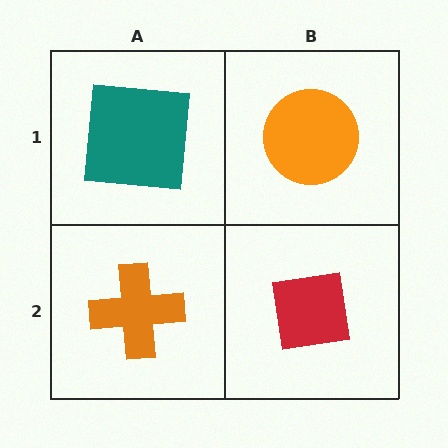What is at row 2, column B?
A red square.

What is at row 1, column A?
A teal square.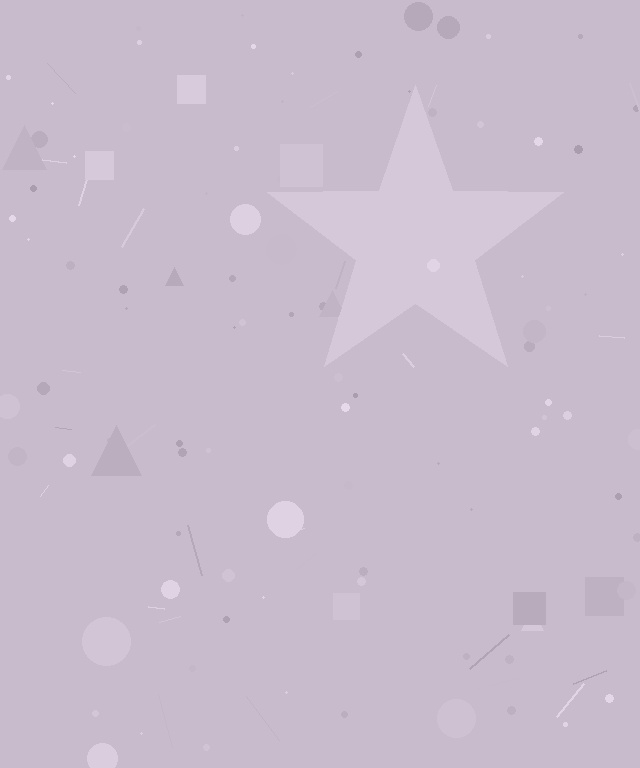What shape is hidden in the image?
A star is hidden in the image.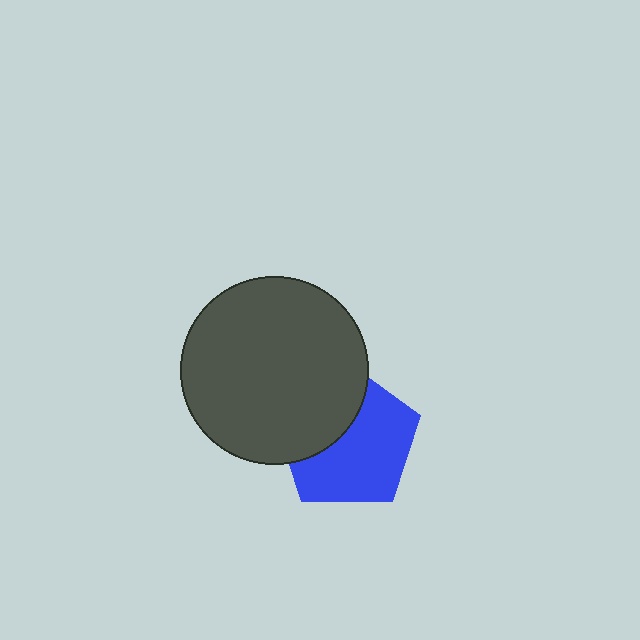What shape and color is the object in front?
The object in front is a dark gray circle.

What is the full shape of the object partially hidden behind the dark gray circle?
The partially hidden object is a blue pentagon.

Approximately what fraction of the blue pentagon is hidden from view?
Roughly 38% of the blue pentagon is hidden behind the dark gray circle.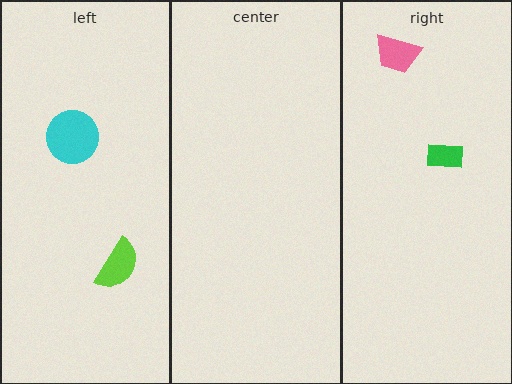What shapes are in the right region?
The green rectangle, the pink trapezoid.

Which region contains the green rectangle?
The right region.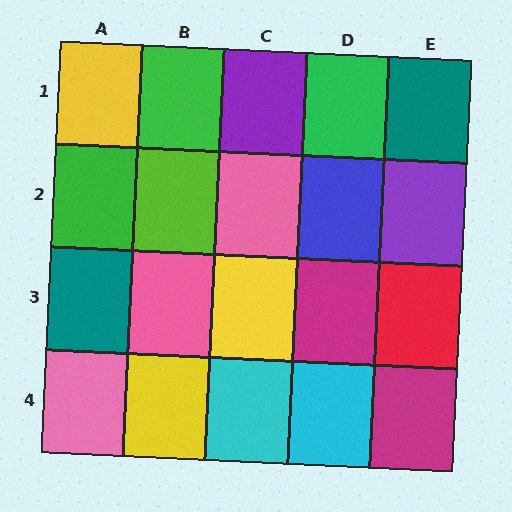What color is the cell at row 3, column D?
Magenta.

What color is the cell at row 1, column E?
Teal.